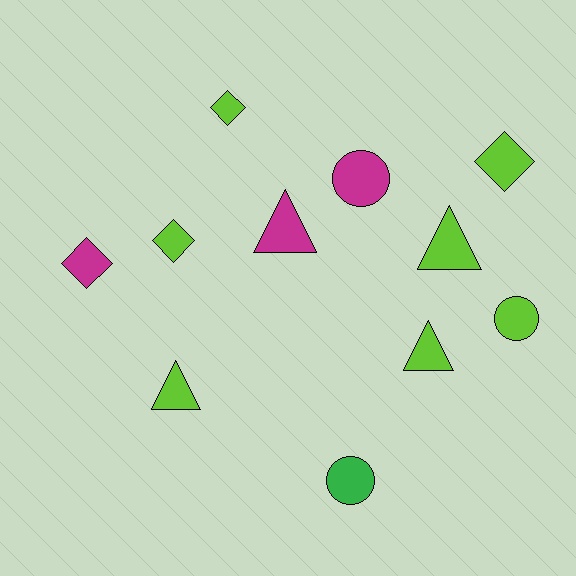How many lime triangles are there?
There are 3 lime triangles.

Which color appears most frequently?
Lime, with 7 objects.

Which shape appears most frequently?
Triangle, with 4 objects.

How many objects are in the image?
There are 11 objects.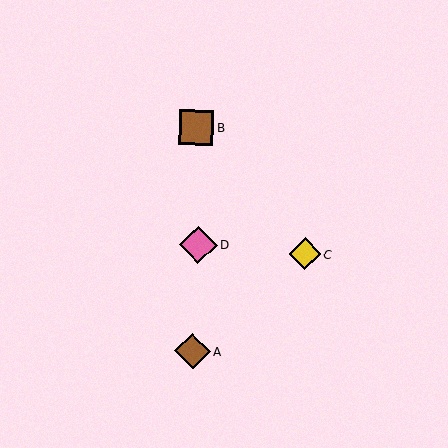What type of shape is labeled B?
Shape B is a brown square.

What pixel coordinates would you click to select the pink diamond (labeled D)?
Click at (198, 245) to select the pink diamond D.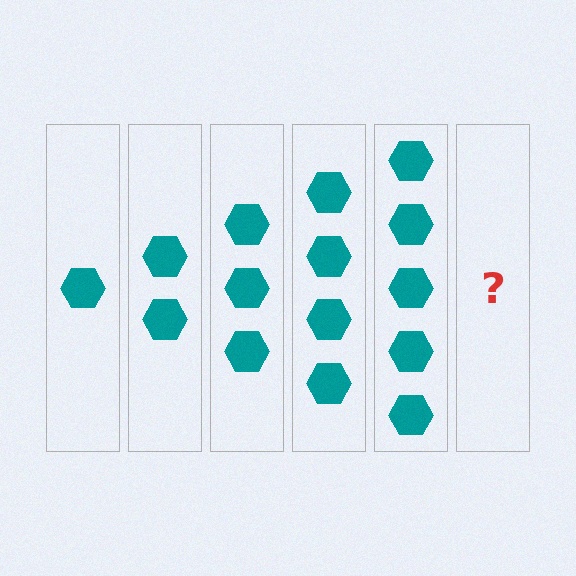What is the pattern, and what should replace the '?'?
The pattern is that each step adds one more hexagon. The '?' should be 6 hexagons.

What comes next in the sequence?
The next element should be 6 hexagons.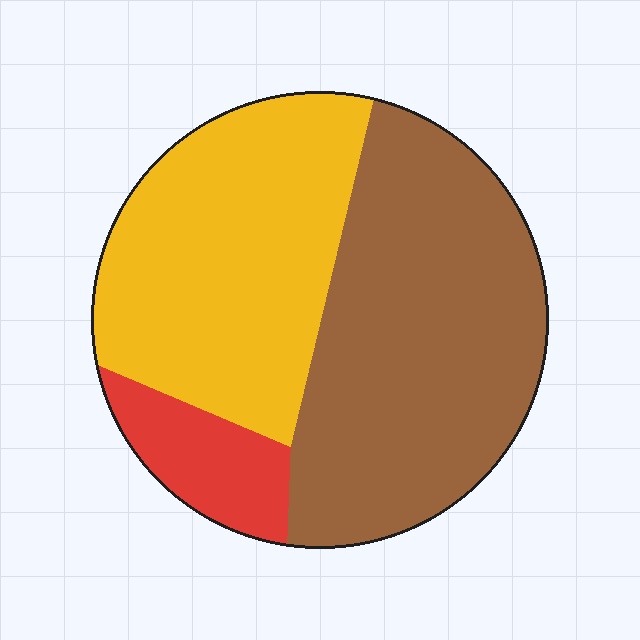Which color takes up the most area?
Brown, at roughly 50%.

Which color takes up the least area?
Red, at roughly 10%.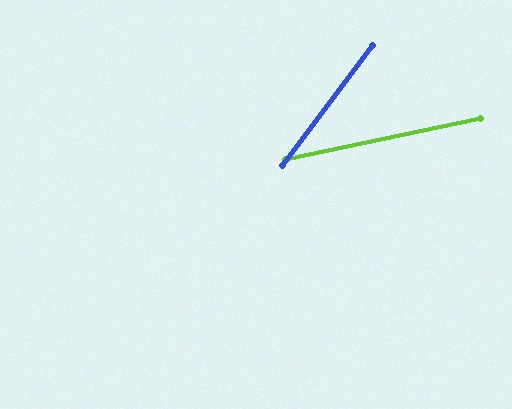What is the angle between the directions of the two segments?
Approximately 41 degrees.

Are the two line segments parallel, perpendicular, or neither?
Neither parallel nor perpendicular — they differ by about 41°.